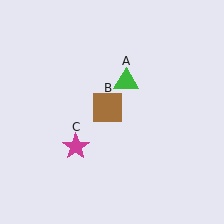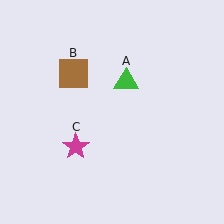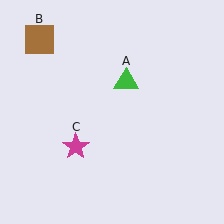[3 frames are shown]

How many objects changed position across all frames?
1 object changed position: brown square (object B).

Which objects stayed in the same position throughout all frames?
Green triangle (object A) and magenta star (object C) remained stationary.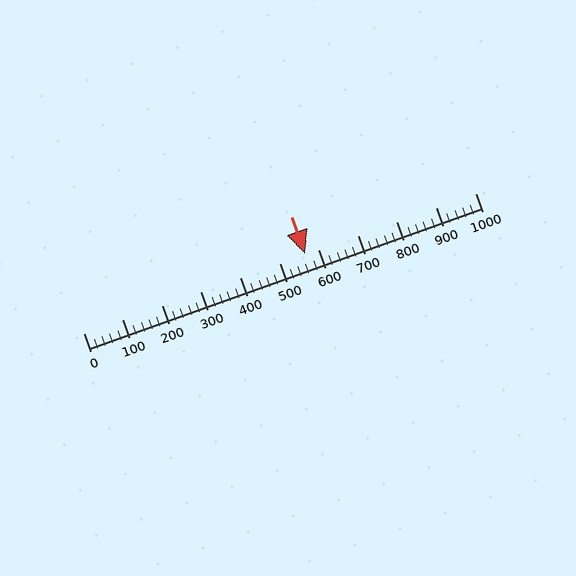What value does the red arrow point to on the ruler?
The red arrow points to approximately 566.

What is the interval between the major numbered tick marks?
The major tick marks are spaced 100 units apart.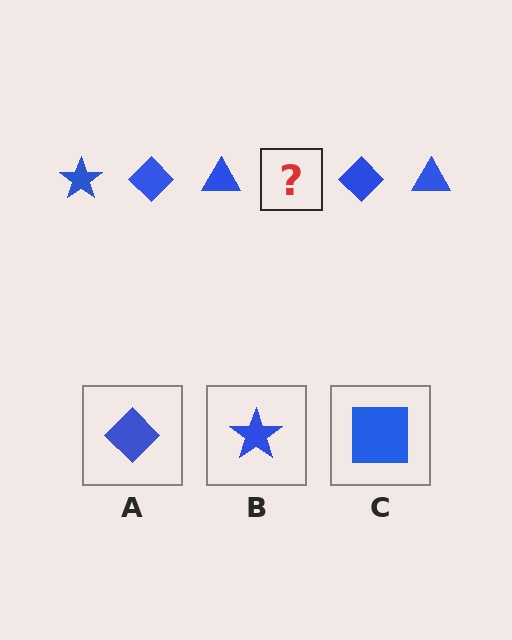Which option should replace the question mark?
Option B.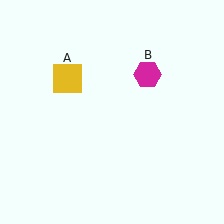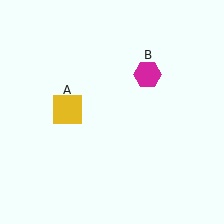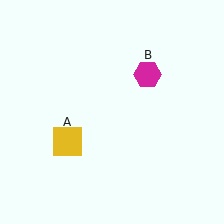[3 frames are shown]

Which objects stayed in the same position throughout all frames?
Magenta hexagon (object B) remained stationary.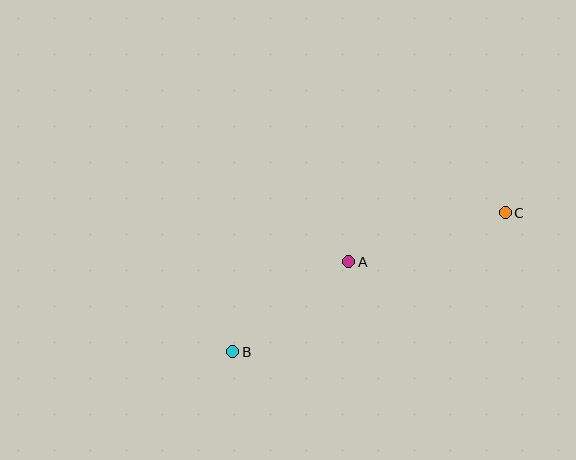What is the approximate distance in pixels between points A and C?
The distance between A and C is approximately 164 pixels.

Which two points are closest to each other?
Points A and B are closest to each other.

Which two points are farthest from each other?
Points B and C are farthest from each other.